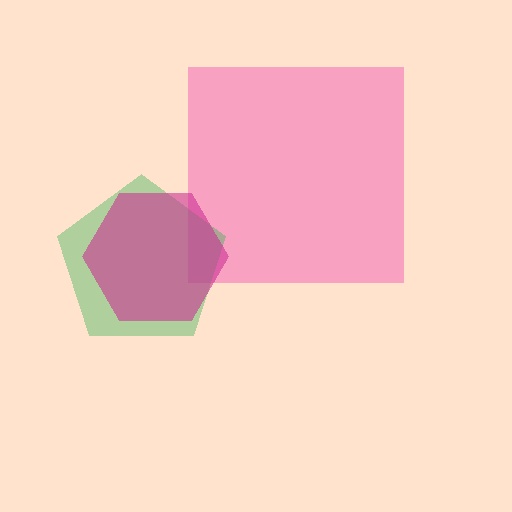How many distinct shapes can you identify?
There are 3 distinct shapes: a pink square, a green pentagon, a magenta hexagon.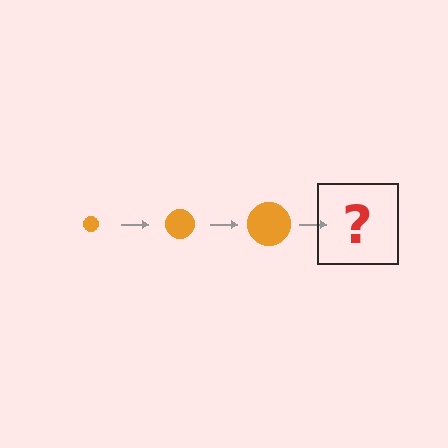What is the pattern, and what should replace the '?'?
The pattern is that the circle gets progressively larger each step. The '?' should be an orange circle, larger than the previous one.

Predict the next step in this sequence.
The next step is an orange circle, larger than the previous one.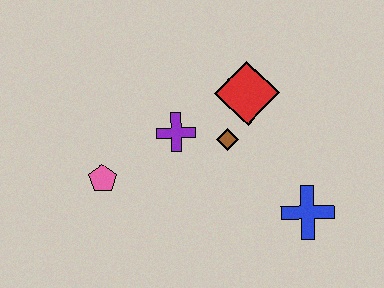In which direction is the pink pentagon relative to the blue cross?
The pink pentagon is to the left of the blue cross.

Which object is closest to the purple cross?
The brown diamond is closest to the purple cross.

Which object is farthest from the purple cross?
The blue cross is farthest from the purple cross.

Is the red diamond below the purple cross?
No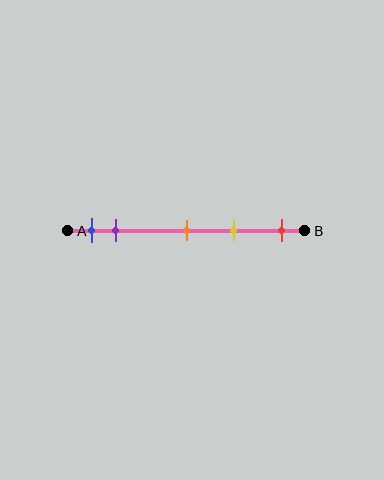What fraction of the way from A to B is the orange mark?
The orange mark is approximately 50% (0.5) of the way from A to B.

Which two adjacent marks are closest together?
The blue and purple marks are the closest adjacent pair.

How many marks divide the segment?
There are 5 marks dividing the segment.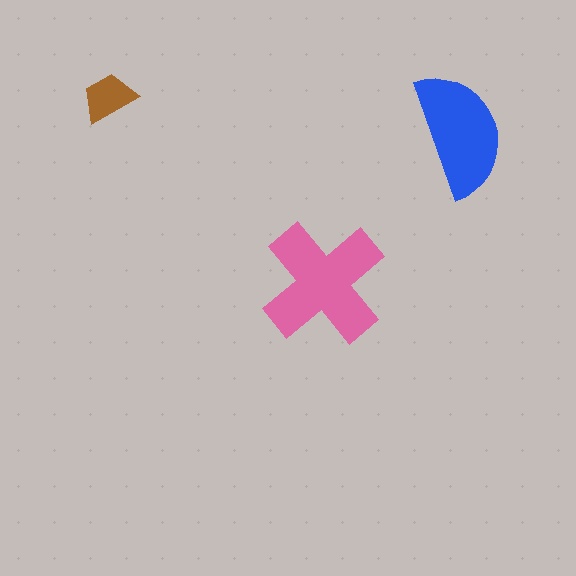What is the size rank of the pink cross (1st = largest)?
1st.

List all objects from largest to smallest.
The pink cross, the blue semicircle, the brown trapezoid.